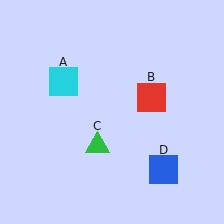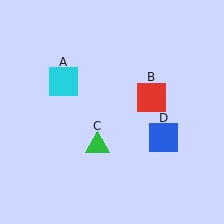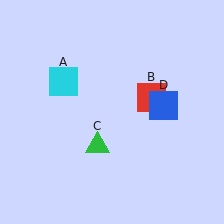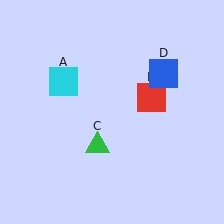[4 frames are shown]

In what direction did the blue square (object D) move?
The blue square (object D) moved up.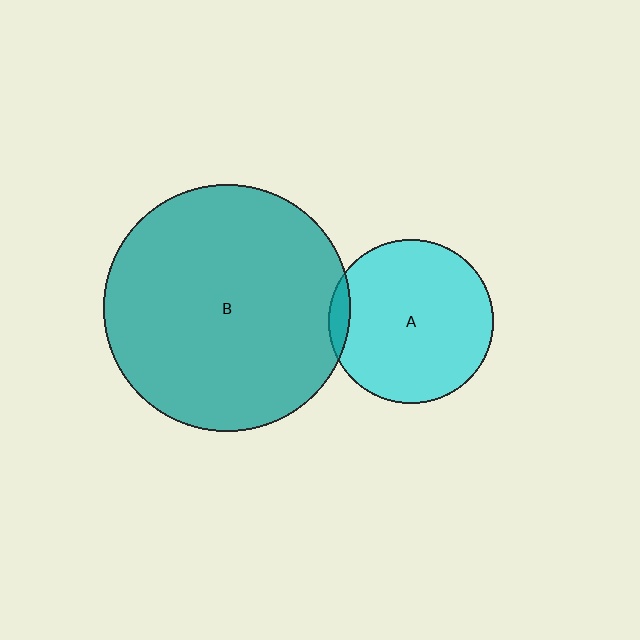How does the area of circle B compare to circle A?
Approximately 2.2 times.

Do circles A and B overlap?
Yes.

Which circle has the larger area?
Circle B (teal).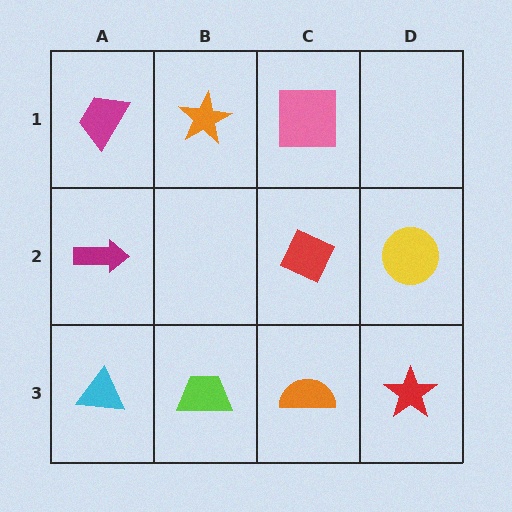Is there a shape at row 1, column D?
No, that cell is empty.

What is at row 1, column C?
A pink square.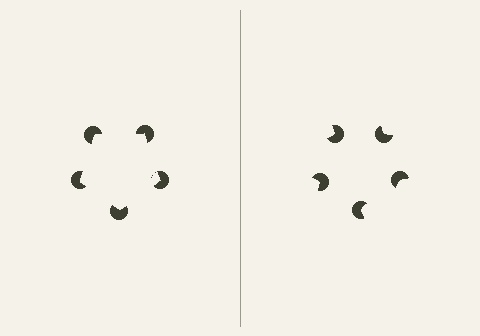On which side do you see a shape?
An illusory pentagon appears on the left side. On the right side the wedge cuts are rotated, so no coherent shape forms.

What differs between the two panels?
The pac-man discs are positioned identically on both sides; only the wedge orientations differ. On the left they align to a pentagon; on the right they are misaligned.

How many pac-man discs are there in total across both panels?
10 — 5 on each side.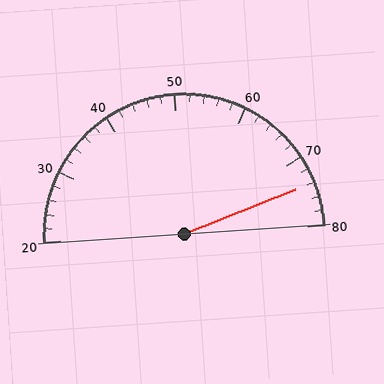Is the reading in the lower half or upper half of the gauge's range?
The reading is in the upper half of the range (20 to 80).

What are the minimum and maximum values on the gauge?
The gauge ranges from 20 to 80.